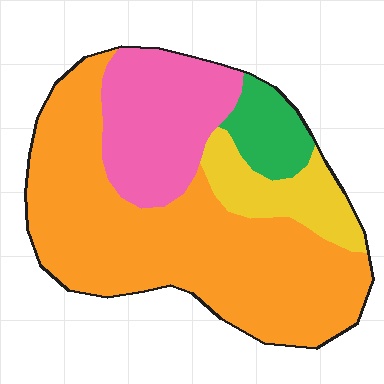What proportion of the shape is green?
Green takes up less than a sixth of the shape.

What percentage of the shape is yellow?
Yellow takes up about one eighth (1/8) of the shape.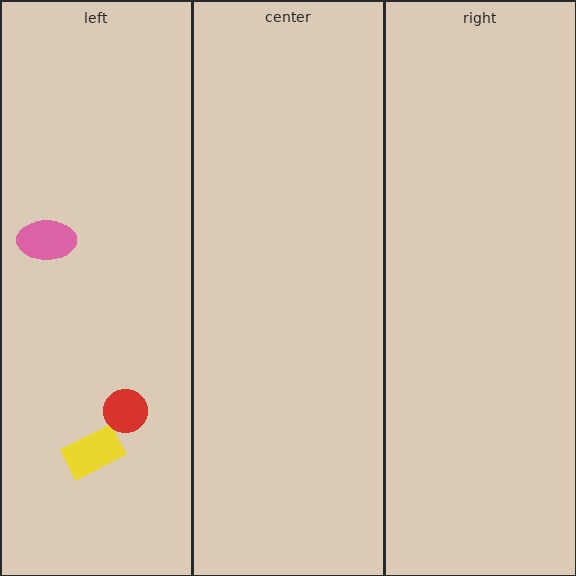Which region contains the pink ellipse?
The left region.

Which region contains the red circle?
The left region.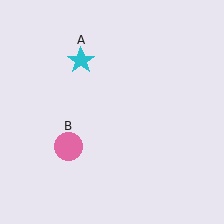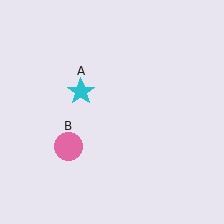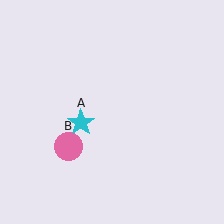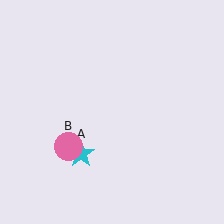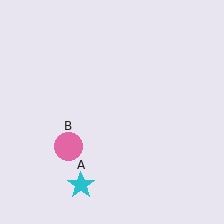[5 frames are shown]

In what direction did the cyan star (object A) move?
The cyan star (object A) moved down.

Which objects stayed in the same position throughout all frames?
Pink circle (object B) remained stationary.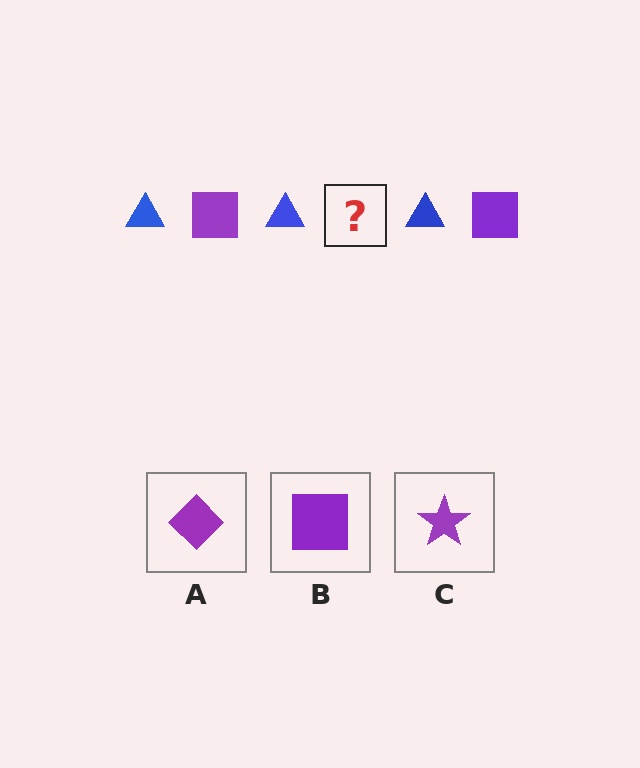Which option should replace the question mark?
Option B.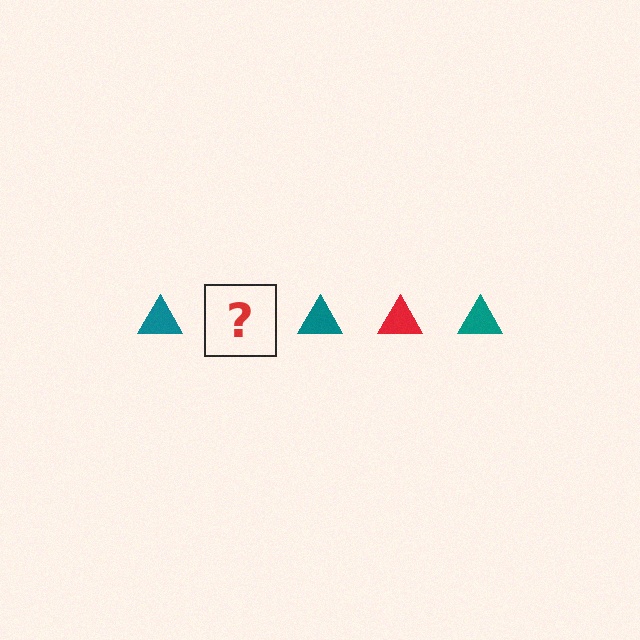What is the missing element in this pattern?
The missing element is a red triangle.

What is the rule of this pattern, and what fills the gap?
The rule is that the pattern cycles through teal, red triangles. The gap should be filled with a red triangle.